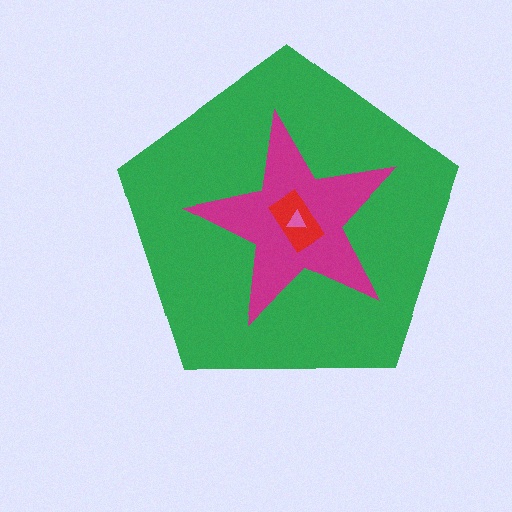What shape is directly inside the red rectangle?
The pink triangle.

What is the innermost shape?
The pink triangle.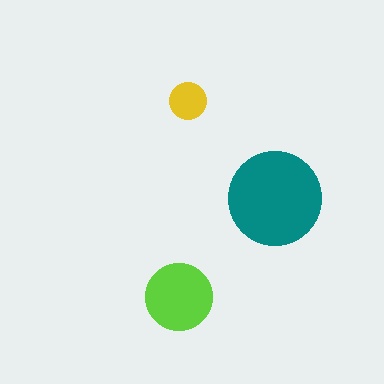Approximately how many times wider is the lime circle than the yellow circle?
About 2 times wider.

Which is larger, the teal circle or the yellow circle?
The teal one.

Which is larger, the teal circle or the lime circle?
The teal one.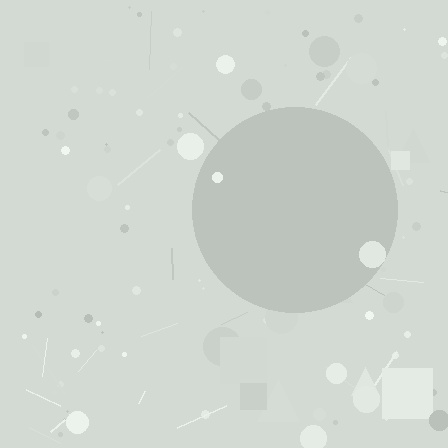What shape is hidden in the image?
A circle is hidden in the image.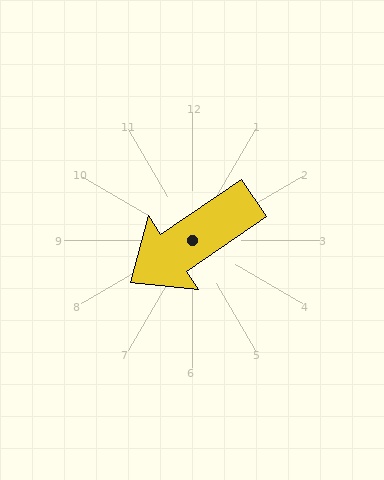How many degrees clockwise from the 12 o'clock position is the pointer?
Approximately 236 degrees.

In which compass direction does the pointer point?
Southwest.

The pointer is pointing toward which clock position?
Roughly 8 o'clock.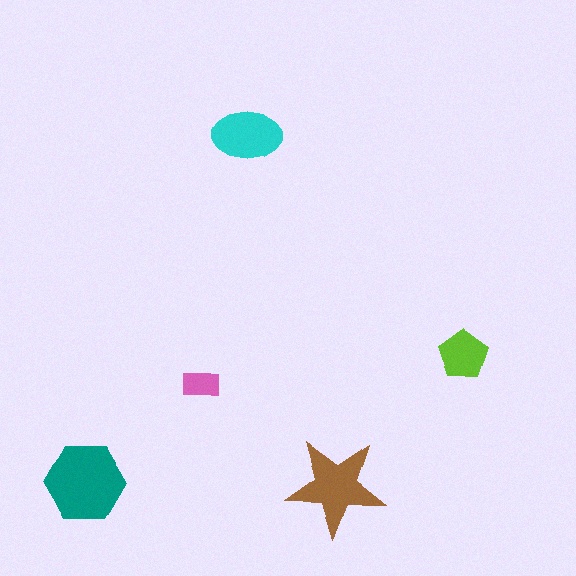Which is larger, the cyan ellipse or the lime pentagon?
The cyan ellipse.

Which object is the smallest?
The pink rectangle.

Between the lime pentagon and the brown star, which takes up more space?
The brown star.